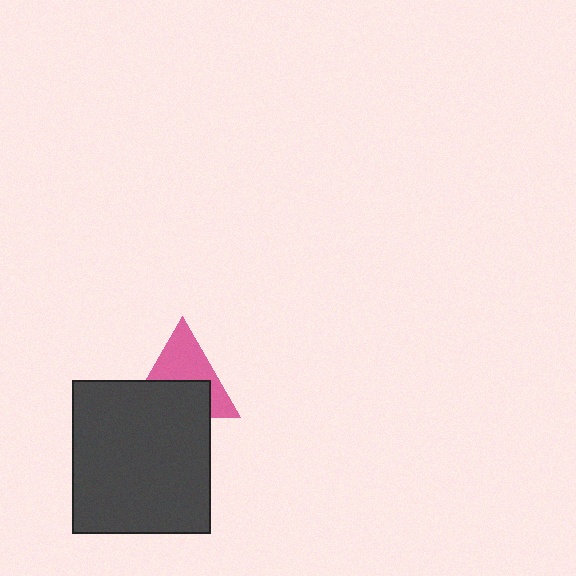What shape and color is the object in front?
The object in front is a dark gray rectangle.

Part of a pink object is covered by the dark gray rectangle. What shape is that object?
It is a triangle.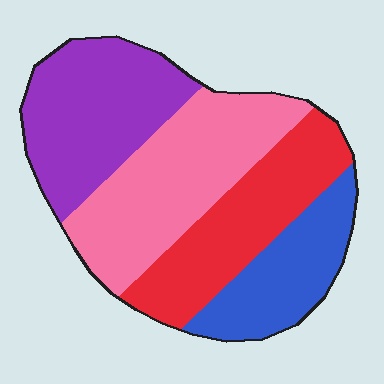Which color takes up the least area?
Blue, at roughly 20%.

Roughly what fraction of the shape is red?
Red covers around 25% of the shape.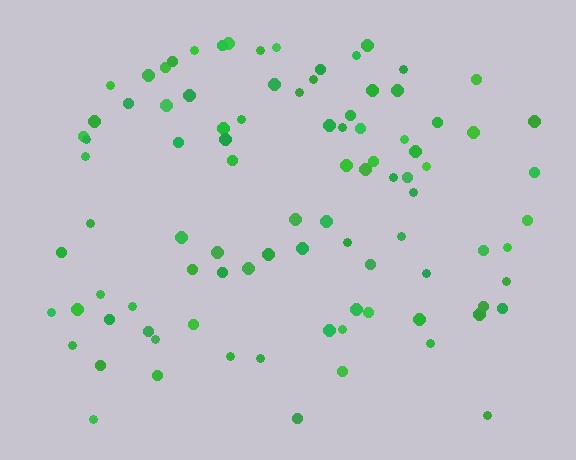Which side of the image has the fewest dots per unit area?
The bottom.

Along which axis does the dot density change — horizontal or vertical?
Vertical.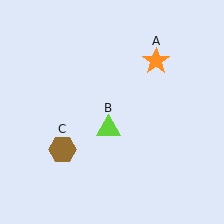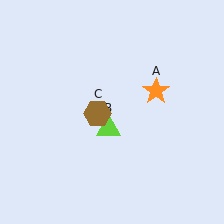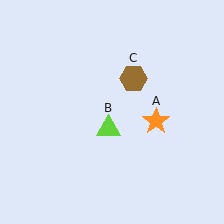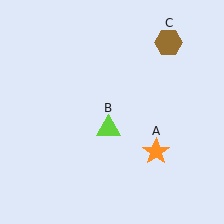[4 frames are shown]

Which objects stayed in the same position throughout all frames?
Lime triangle (object B) remained stationary.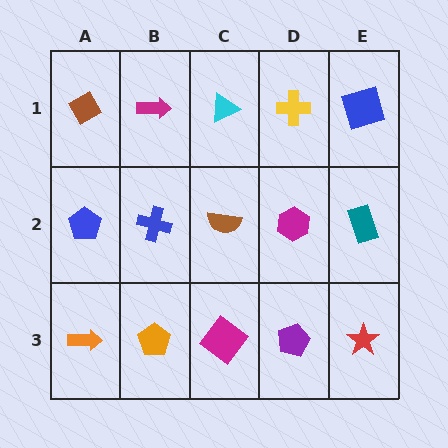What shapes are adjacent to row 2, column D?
A yellow cross (row 1, column D), a purple pentagon (row 3, column D), a brown semicircle (row 2, column C), a teal rectangle (row 2, column E).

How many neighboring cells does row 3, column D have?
3.